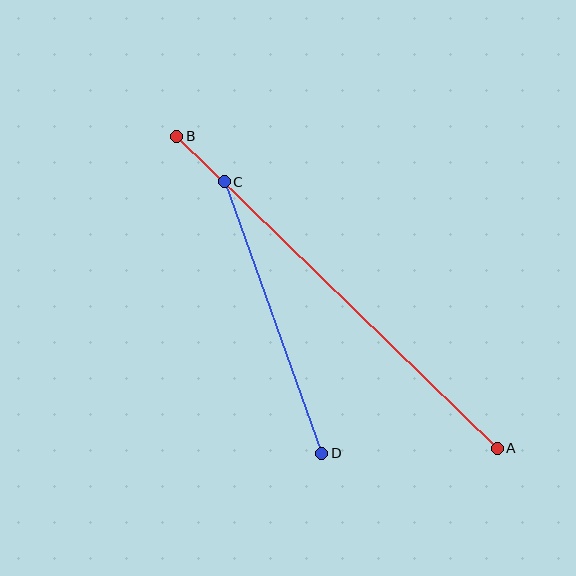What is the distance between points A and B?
The distance is approximately 447 pixels.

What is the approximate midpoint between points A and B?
The midpoint is at approximately (337, 292) pixels.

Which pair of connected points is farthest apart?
Points A and B are farthest apart.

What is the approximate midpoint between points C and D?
The midpoint is at approximately (273, 317) pixels.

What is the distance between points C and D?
The distance is approximately 289 pixels.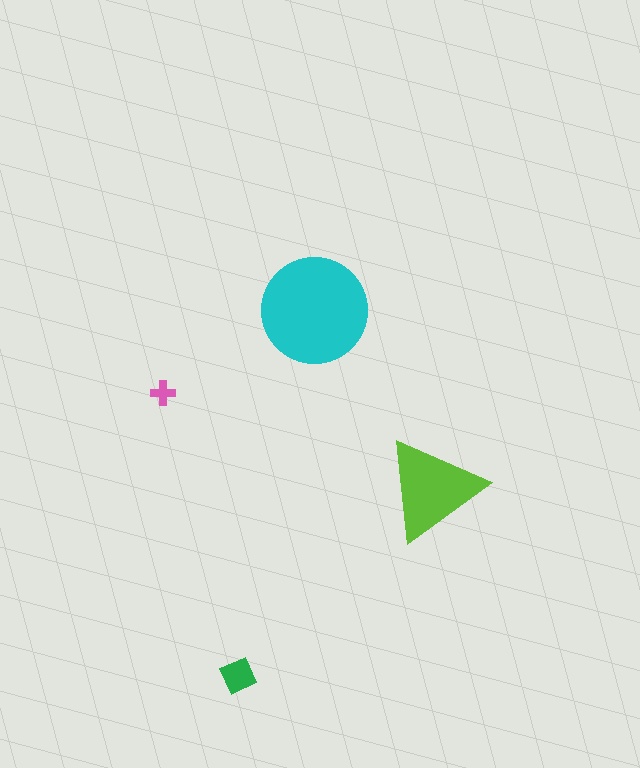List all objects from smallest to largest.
The pink cross, the green square, the lime triangle, the cyan circle.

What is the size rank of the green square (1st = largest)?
3rd.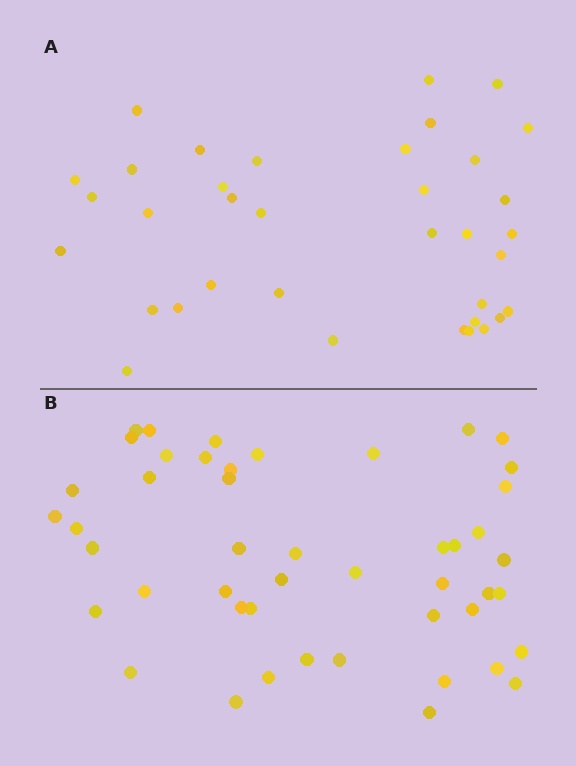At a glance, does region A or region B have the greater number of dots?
Region B (the bottom region) has more dots.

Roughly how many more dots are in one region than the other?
Region B has roughly 12 or so more dots than region A.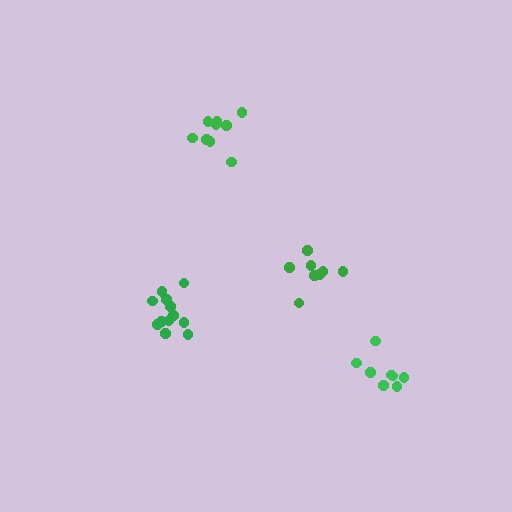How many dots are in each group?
Group 1: 12 dots, Group 2: 8 dots, Group 3: 9 dots, Group 4: 8 dots (37 total).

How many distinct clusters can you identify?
There are 4 distinct clusters.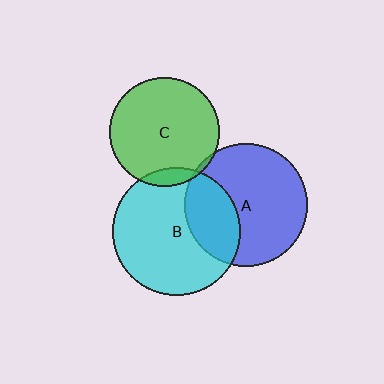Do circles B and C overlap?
Yes.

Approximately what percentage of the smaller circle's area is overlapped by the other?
Approximately 10%.